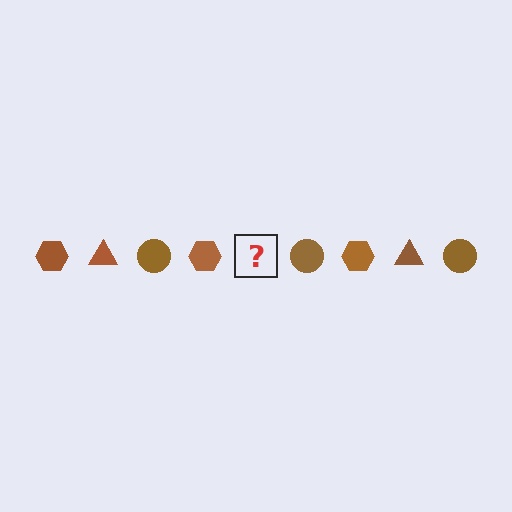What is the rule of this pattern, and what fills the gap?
The rule is that the pattern cycles through hexagon, triangle, circle shapes in brown. The gap should be filled with a brown triangle.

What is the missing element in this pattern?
The missing element is a brown triangle.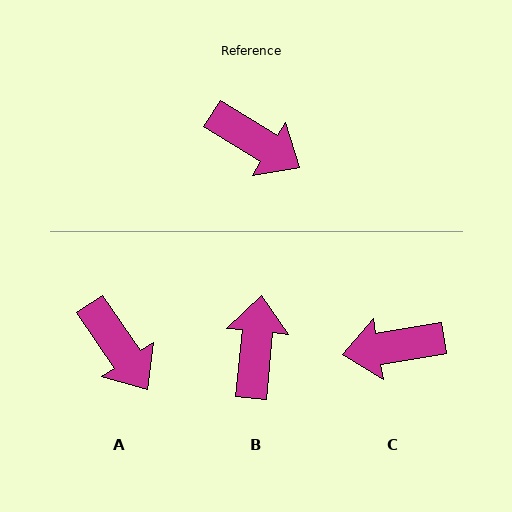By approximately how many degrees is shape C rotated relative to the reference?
Approximately 139 degrees clockwise.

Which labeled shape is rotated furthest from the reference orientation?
C, about 139 degrees away.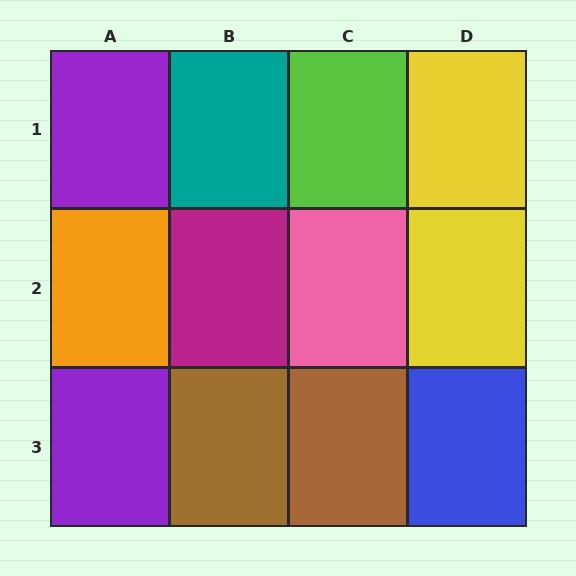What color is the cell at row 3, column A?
Purple.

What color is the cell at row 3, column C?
Brown.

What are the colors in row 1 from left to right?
Purple, teal, lime, yellow.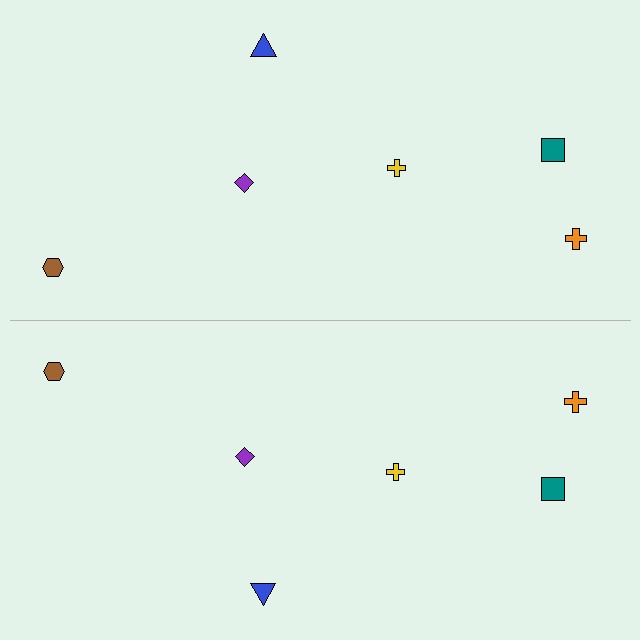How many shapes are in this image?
There are 12 shapes in this image.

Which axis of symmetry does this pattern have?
The pattern has a horizontal axis of symmetry running through the center of the image.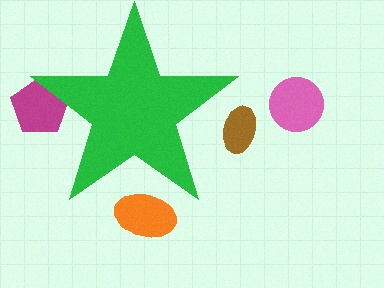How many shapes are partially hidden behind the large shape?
3 shapes are partially hidden.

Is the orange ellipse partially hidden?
Yes, the orange ellipse is partially hidden behind the green star.